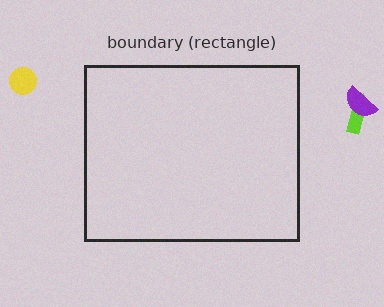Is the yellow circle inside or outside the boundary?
Outside.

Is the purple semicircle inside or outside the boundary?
Outside.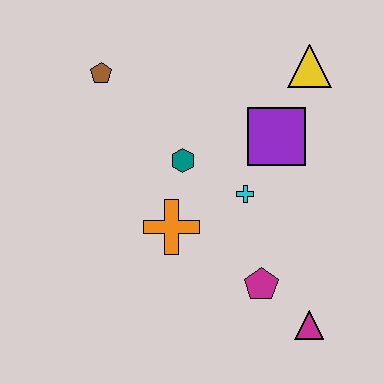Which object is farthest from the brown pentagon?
The magenta triangle is farthest from the brown pentagon.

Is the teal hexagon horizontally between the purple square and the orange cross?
Yes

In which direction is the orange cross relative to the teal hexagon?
The orange cross is below the teal hexagon.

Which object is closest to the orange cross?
The teal hexagon is closest to the orange cross.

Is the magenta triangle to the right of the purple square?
Yes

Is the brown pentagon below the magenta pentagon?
No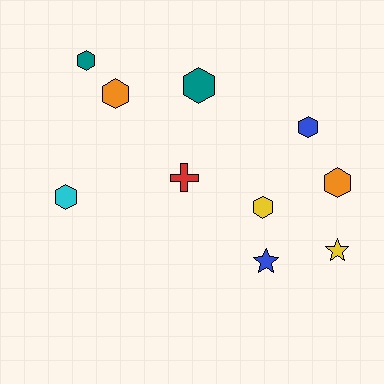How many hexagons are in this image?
There are 7 hexagons.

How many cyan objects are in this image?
There is 1 cyan object.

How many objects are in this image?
There are 10 objects.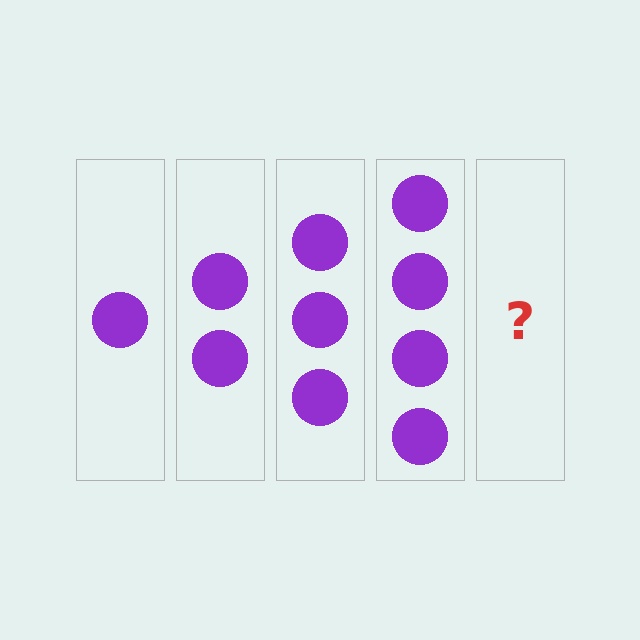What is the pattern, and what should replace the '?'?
The pattern is that each step adds one more circle. The '?' should be 5 circles.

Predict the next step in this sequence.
The next step is 5 circles.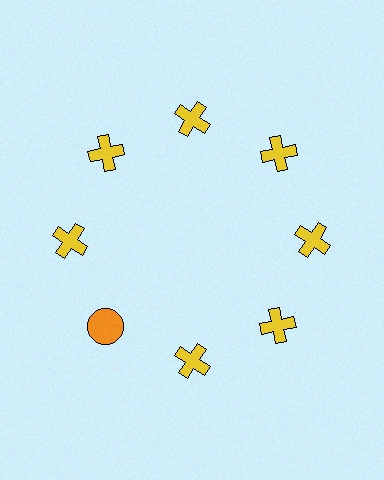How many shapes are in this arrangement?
There are 8 shapes arranged in a ring pattern.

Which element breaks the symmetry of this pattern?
The orange circle at roughly the 8 o'clock position breaks the symmetry. All other shapes are yellow crosses.